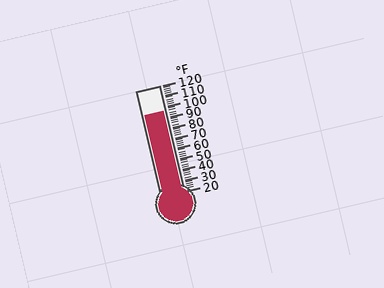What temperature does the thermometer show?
The thermometer shows approximately 96°F.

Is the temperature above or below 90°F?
The temperature is above 90°F.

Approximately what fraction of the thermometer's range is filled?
The thermometer is filled to approximately 75% of its range.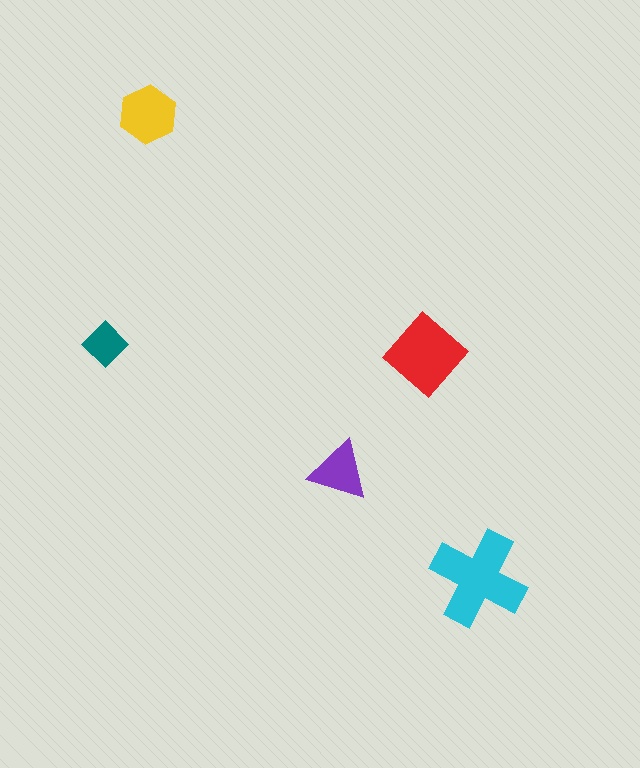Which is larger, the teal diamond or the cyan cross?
The cyan cross.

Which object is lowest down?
The cyan cross is bottommost.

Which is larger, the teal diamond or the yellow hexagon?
The yellow hexagon.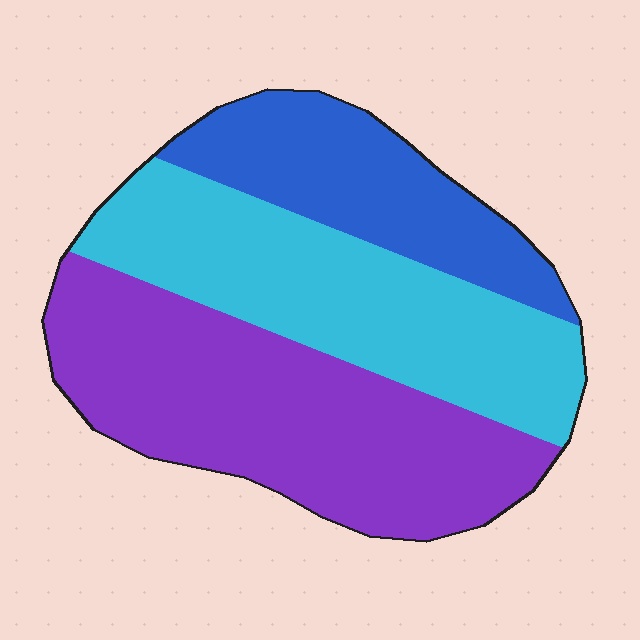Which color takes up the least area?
Blue, at roughly 20%.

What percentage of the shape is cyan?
Cyan covers around 35% of the shape.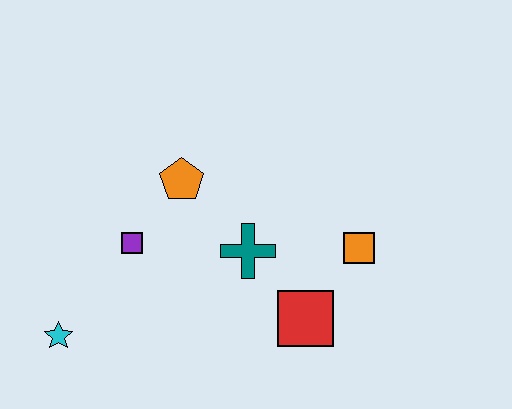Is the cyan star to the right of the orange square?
No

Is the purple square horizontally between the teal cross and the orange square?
No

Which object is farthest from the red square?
The cyan star is farthest from the red square.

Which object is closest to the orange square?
The red square is closest to the orange square.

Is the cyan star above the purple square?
No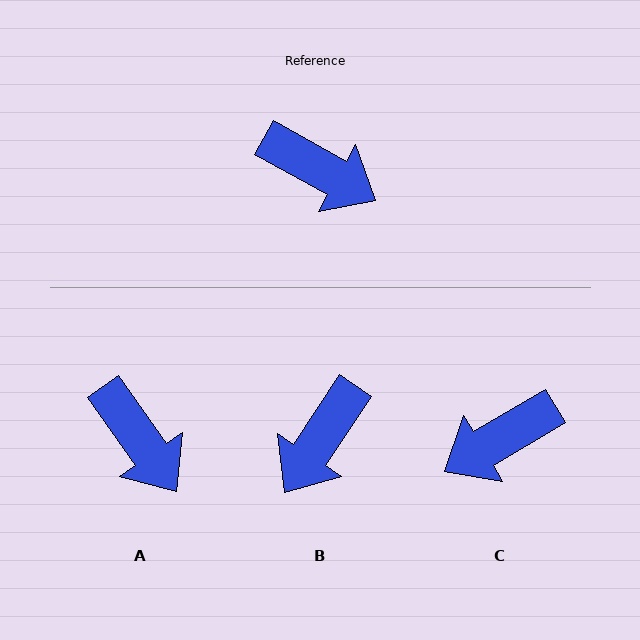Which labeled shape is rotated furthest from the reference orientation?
C, about 120 degrees away.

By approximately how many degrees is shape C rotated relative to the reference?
Approximately 120 degrees clockwise.